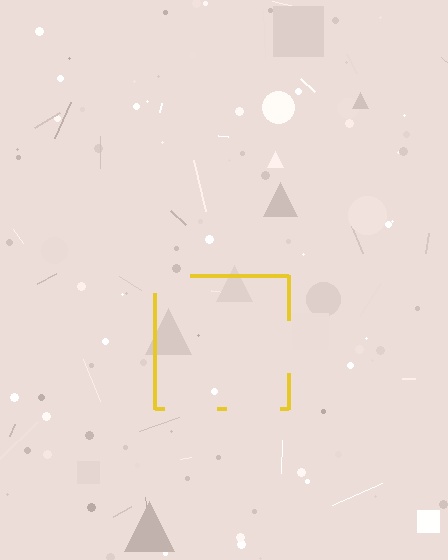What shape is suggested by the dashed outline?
The dashed outline suggests a square.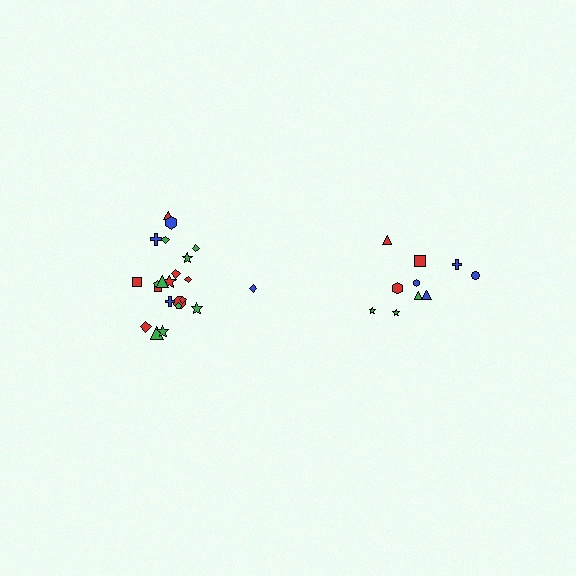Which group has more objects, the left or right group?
The left group.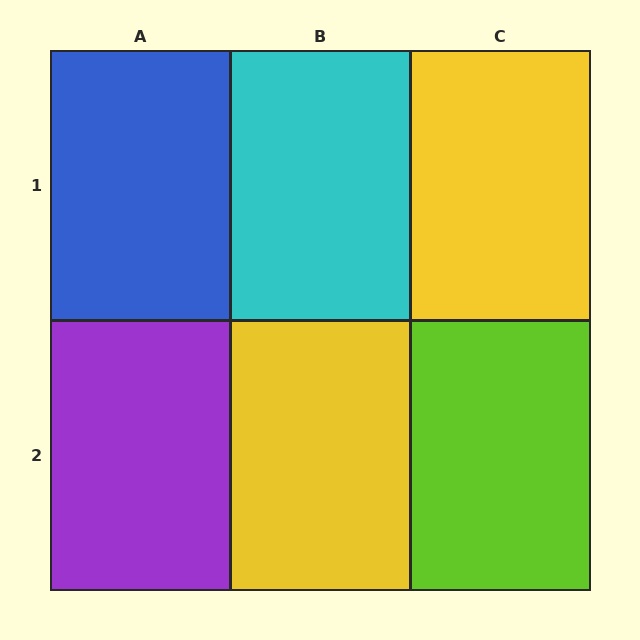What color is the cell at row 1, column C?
Yellow.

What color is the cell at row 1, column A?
Blue.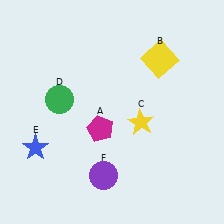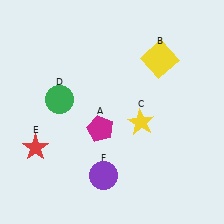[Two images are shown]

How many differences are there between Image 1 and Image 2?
There is 1 difference between the two images.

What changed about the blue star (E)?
In Image 1, E is blue. In Image 2, it changed to red.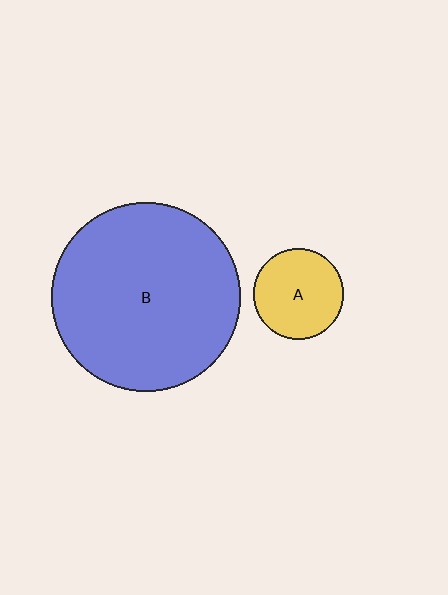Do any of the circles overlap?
No, none of the circles overlap.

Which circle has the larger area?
Circle B (blue).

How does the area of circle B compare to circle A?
Approximately 4.4 times.